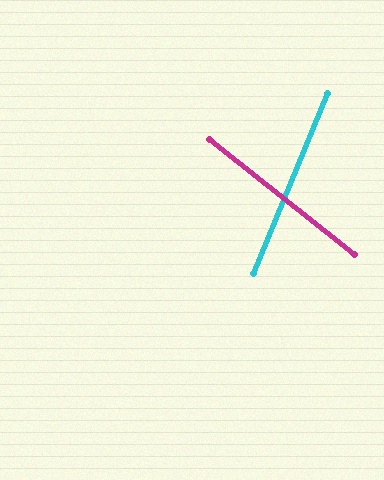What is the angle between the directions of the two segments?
Approximately 74 degrees.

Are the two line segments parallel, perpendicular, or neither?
Neither parallel nor perpendicular — they differ by about 74°.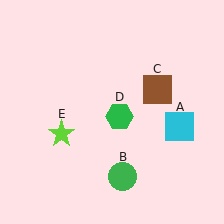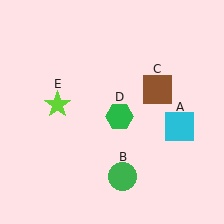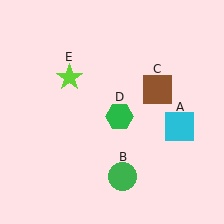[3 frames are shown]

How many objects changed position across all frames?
1 object changed position: lime star (object E).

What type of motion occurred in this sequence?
The lime star (object E) rotated clockwise around the center of the scene.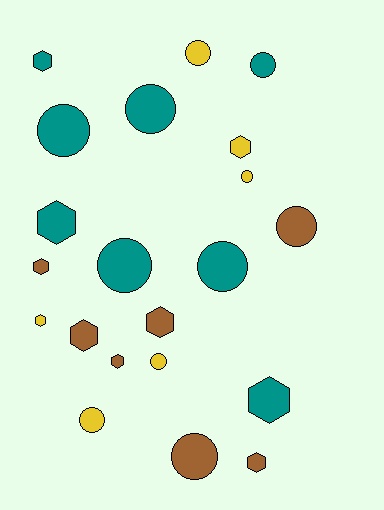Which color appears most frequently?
Teal, with 8 objects.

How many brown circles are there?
There are 2 brown circles.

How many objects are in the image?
There are 21 objects.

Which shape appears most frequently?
Circle, with 11 objects.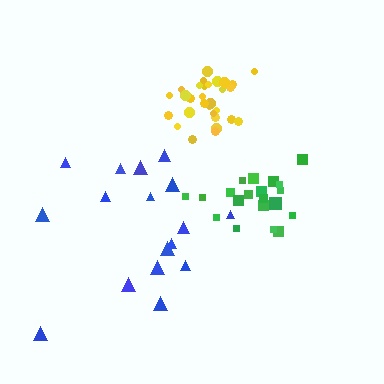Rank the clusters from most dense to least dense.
yellow, green, blue.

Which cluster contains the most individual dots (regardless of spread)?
Yellow (31).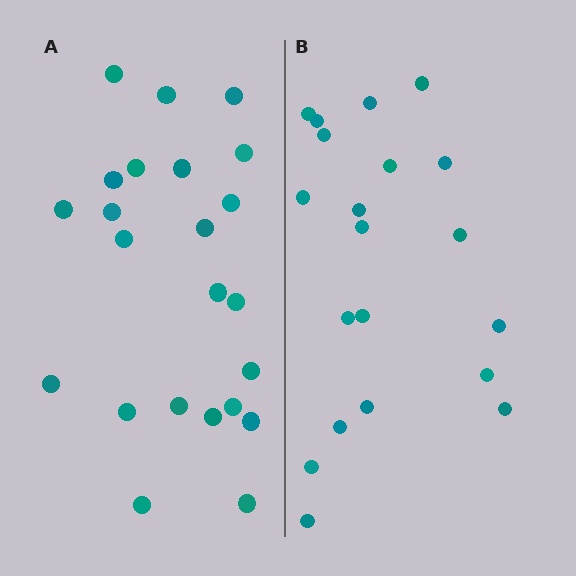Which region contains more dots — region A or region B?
Region A (the left region) has more dots.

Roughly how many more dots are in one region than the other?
Region A has just a few more — roughly 2 or 3 more dots than region B.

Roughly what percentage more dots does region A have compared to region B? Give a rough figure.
About 15% more.